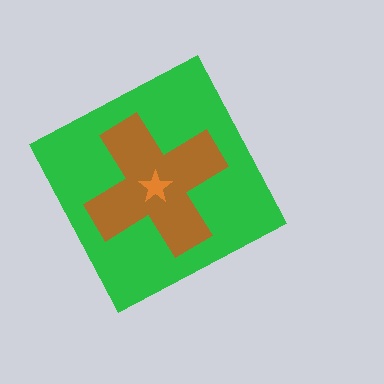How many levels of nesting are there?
3.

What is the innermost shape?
The orange star.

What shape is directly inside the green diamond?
The brown cross.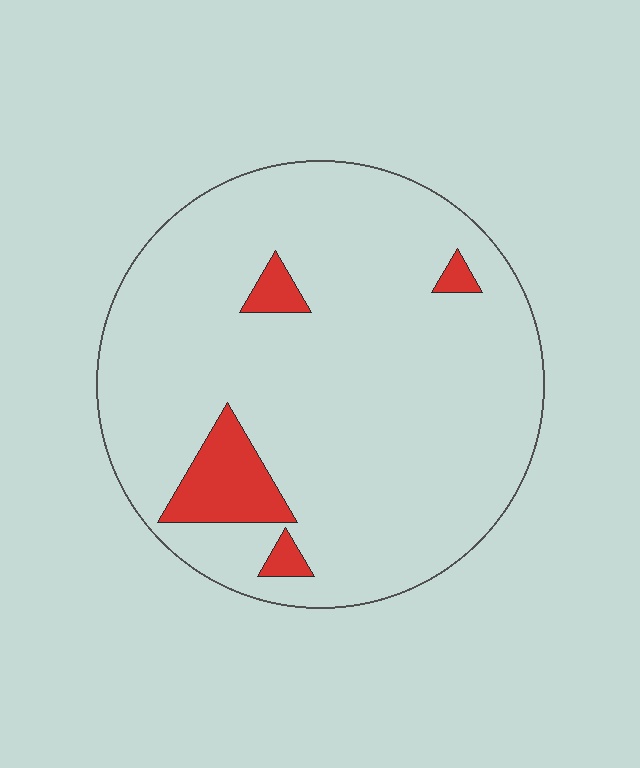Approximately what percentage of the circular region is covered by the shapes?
Approximately 10%.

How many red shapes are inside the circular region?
4.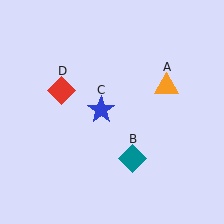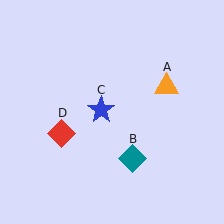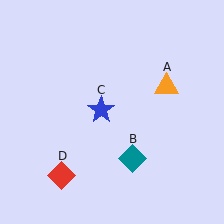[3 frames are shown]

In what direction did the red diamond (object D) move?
The red diamond (object D) moved down.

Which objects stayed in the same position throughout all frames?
Orange triangle (object A) and teal diamond (object B) and blue star (object C) remained stationary.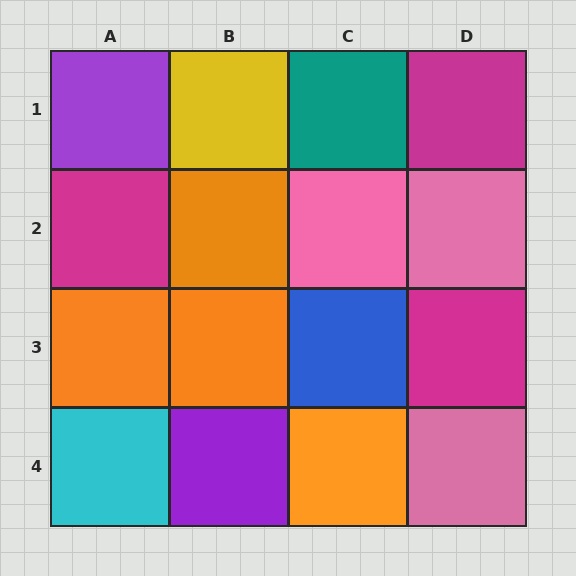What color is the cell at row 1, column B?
Yellow.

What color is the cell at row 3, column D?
Magenta.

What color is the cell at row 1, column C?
Teal.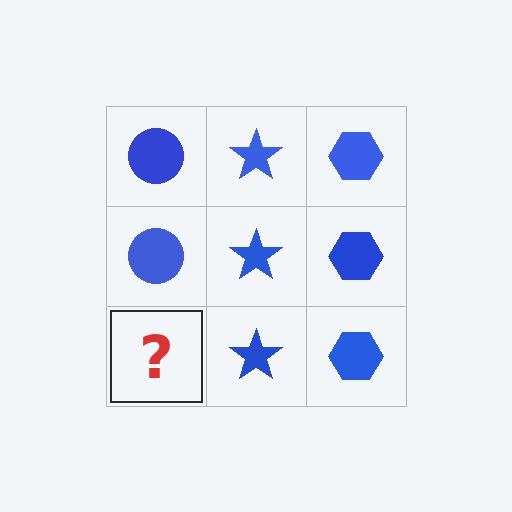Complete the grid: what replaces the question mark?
The question mark should be replaced with a blue circle.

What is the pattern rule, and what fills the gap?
The rule is that each column has a consistent shape. The gap should be filled with a blue circle.